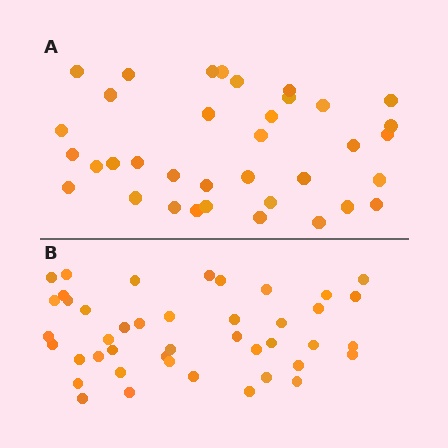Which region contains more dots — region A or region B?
Region B (the bottom region) has more dots.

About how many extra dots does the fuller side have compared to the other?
Region B has roughly 8 or so more dots than region A.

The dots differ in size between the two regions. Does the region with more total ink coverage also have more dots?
No. Region A has more total ink coverage because its dots are larger, but region B actually contains more individual dots. Total area can be misleading — the number of items is what matters here.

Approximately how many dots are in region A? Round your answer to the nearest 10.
About 40 dots. (The exact count is 36, which rounds to 40.)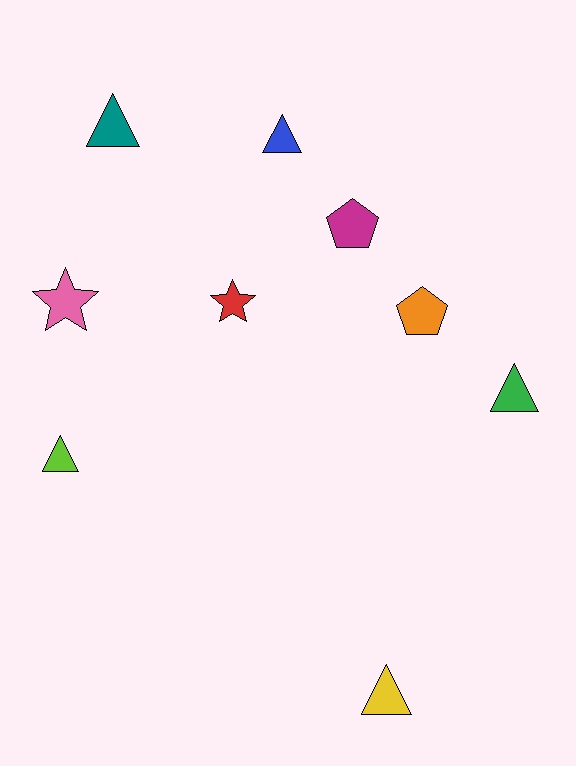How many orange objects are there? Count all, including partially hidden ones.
There is 1 orange object.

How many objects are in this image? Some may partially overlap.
There are 9 objects.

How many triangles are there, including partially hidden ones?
There are 5 triangles.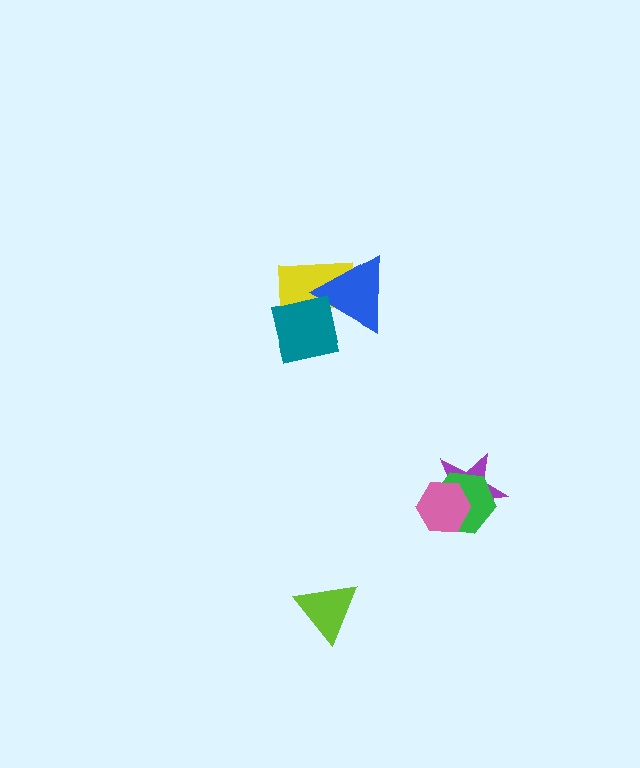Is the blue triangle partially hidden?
Yes, it is partially covered by another shape.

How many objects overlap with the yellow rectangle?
2 objects overlap with the yellow rectangle.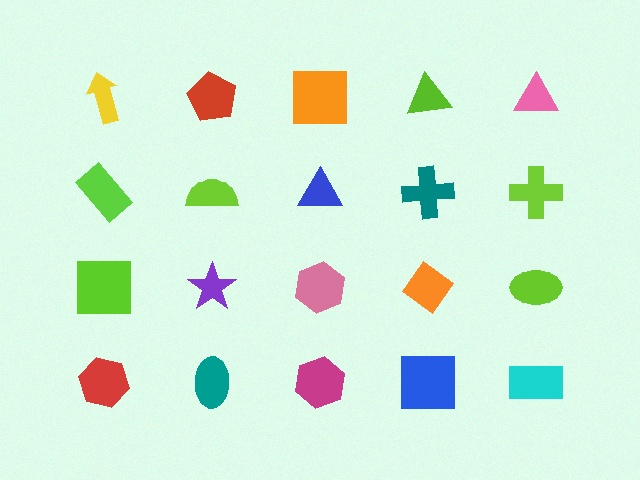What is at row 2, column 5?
A lime cross.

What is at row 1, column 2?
A red pentagon.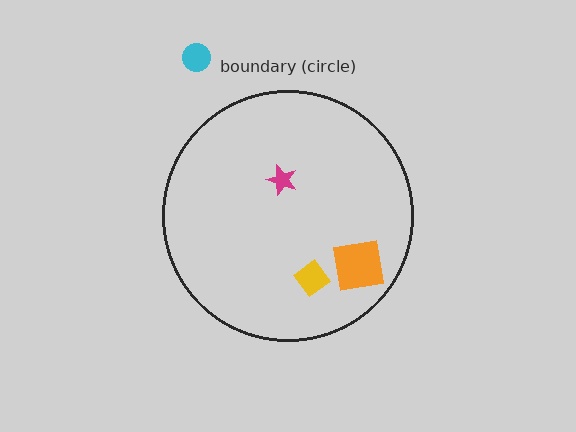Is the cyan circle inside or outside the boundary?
Outside.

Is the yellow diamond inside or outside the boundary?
Inside.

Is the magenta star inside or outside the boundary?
Inside.